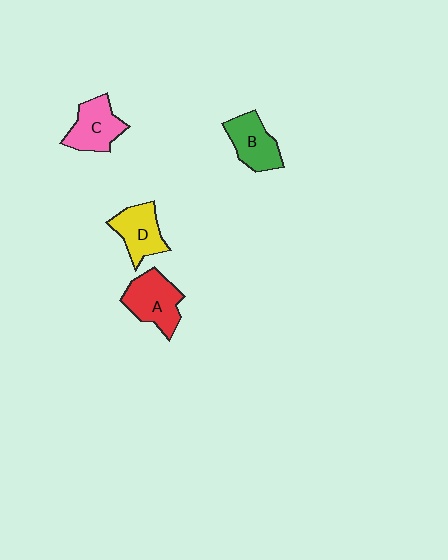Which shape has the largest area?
Shape A (red).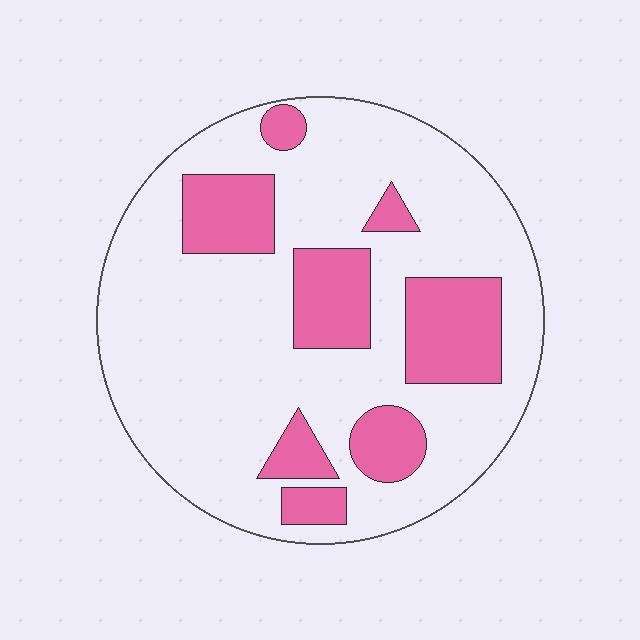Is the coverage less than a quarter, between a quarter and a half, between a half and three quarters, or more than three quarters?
Less than a quarter.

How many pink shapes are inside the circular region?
8.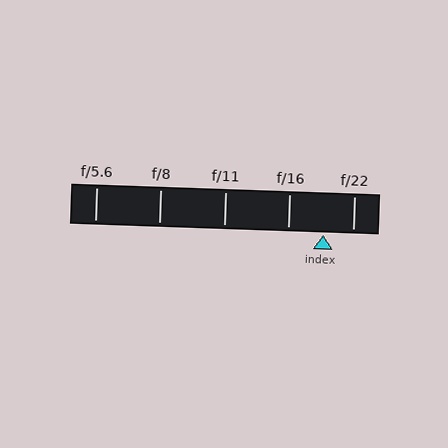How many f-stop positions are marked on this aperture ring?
There are 5 f-stop positions marked.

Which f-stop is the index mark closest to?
The index mark is closest to f/22.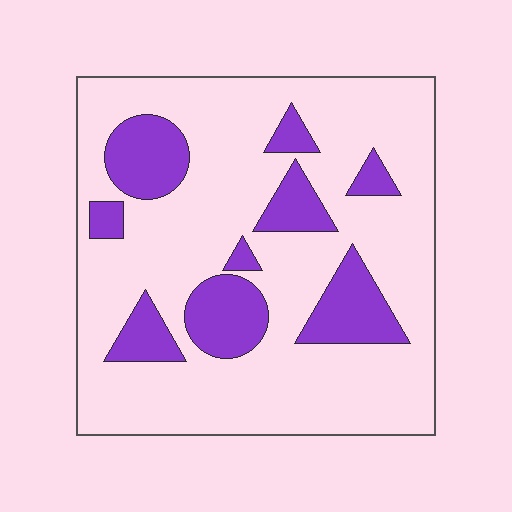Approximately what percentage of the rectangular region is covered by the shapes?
Approximately 20%.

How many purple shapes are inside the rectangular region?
9.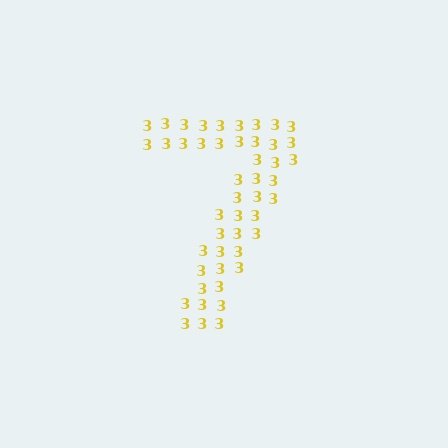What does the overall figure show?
The overall figure shows the digit 7.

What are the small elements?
The small elements are digit 3's.